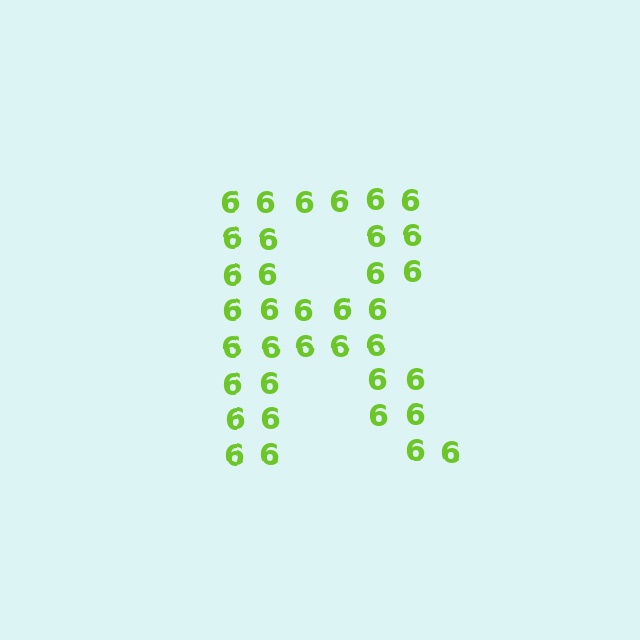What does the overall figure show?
The overall figure shows the letter R.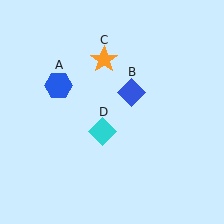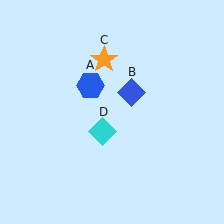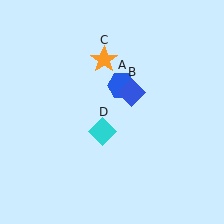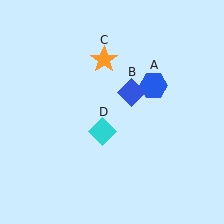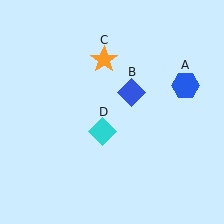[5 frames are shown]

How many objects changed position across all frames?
1 object changed position: blue hexagon (object A).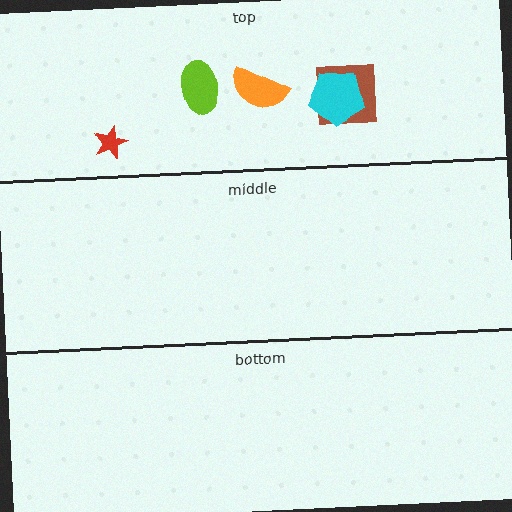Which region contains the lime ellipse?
The top region.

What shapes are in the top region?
The red star, the brown square, the cyan pentagon, the lime ellipse, the orange semicircle.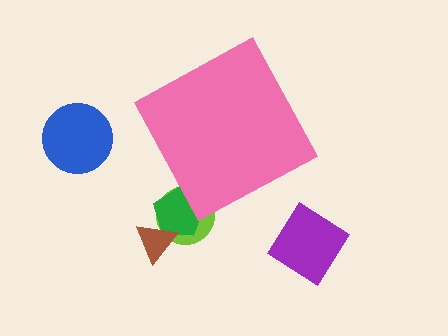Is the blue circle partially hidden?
No, the blue circle is fully visible.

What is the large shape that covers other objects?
A pink diamond.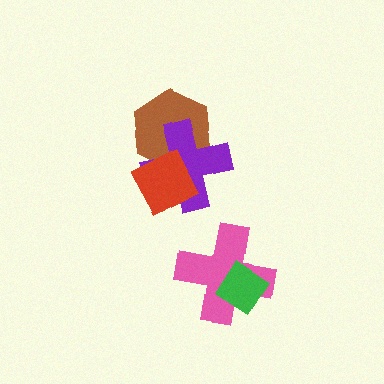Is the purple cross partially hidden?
Yes, it is partially covered by another shape.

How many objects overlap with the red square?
2 objects overlap with the red square.